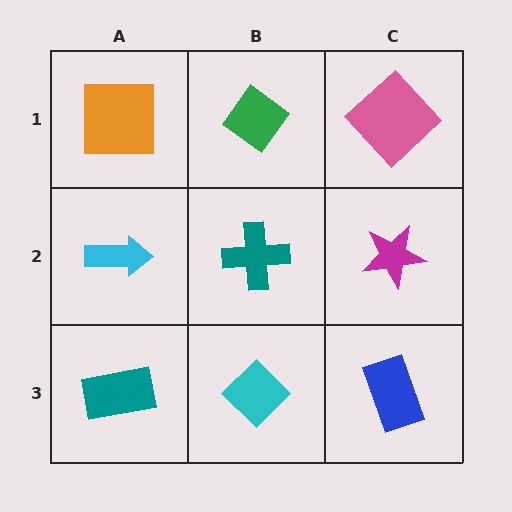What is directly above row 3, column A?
A cyan arrow.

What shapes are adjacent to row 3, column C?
A magenta star (row 2, column C), a cyan diamond (row 3, column B).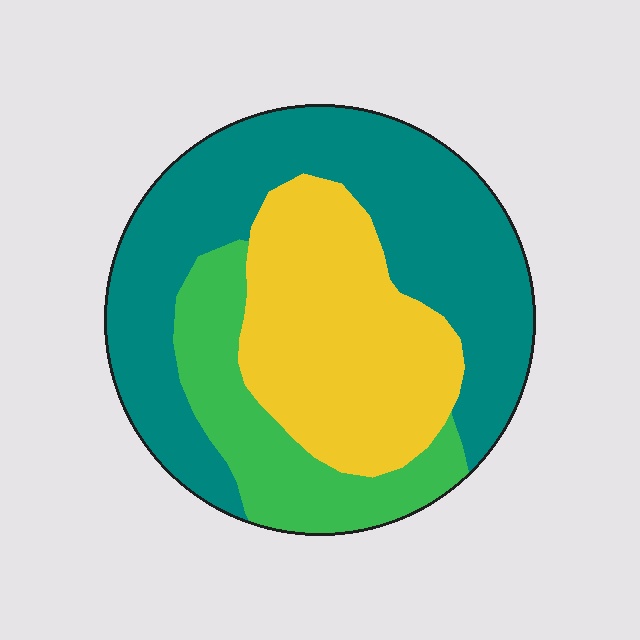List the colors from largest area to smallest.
From largest to smallest: teal, yellow, green.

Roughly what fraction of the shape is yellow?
Yellow takes up about one third (1/3) of the shape.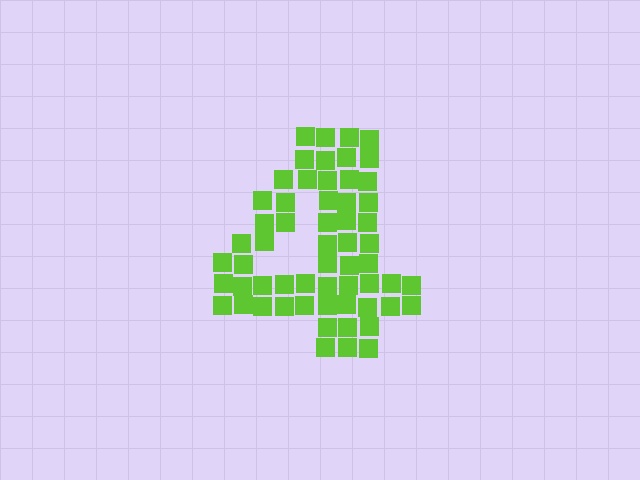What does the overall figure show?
The overall figure shows the digit 4.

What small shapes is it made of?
It is made of small squares.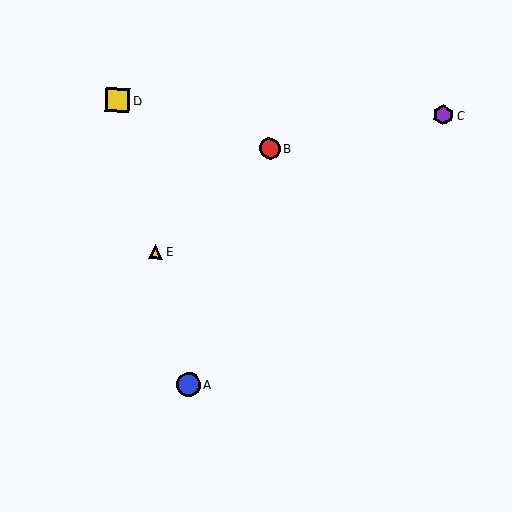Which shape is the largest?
The yellow square (labeled D) is the largest.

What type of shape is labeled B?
Shape B is a red circle.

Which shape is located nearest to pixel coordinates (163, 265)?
The yellow triangle (labeled E) at (156, 252) is nearest to that location.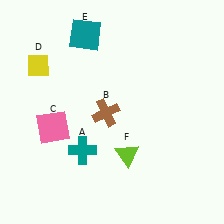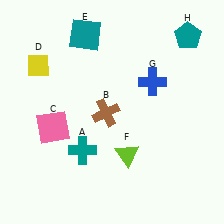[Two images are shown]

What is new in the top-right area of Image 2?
A blue cross (G) was added in the top-right area of Image 2.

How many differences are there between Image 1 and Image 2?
There are 2 differences between the two images.